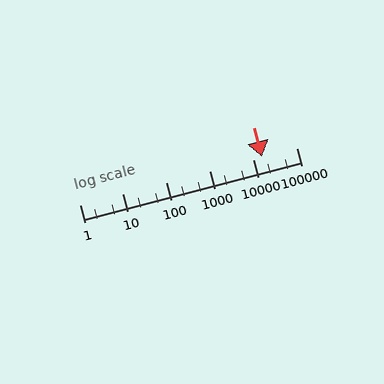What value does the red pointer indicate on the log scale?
The pointer indicates approximately 16000.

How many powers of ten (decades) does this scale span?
The scale spans 5 decades, from 1 to 100000.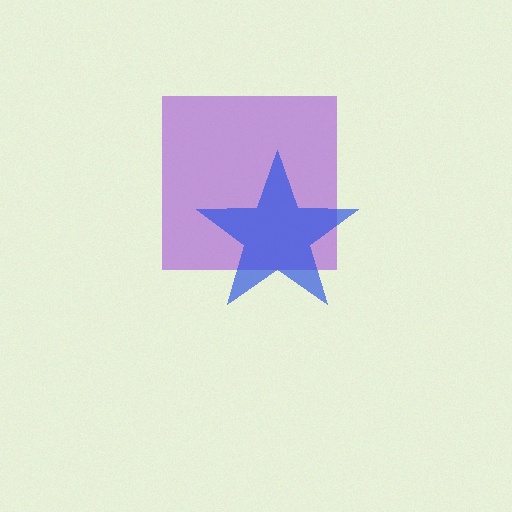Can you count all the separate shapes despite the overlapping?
Yes, there are 2 separate shapes.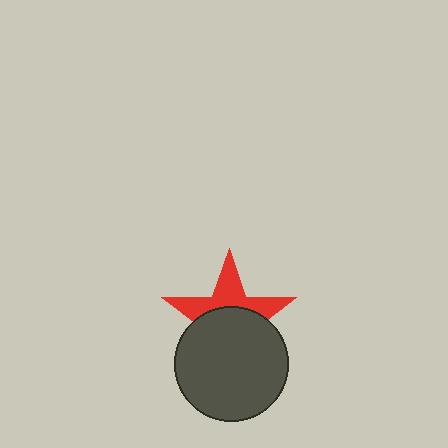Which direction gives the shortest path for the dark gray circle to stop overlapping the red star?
Moving down gives the shortest separation.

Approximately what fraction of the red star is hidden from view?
Roughly 57% of the red star is hidden behind the dark gray circle.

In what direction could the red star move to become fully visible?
The red star could move up. That would shift it out from behind the dark gray circle entirely.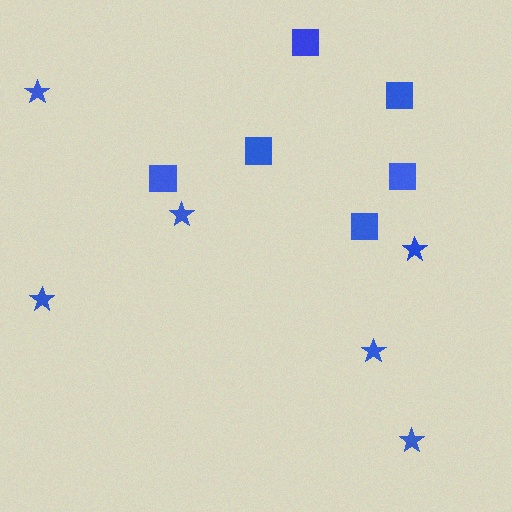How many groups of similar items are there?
There are 2 groups: one group of squares (6) and one group of stars (6).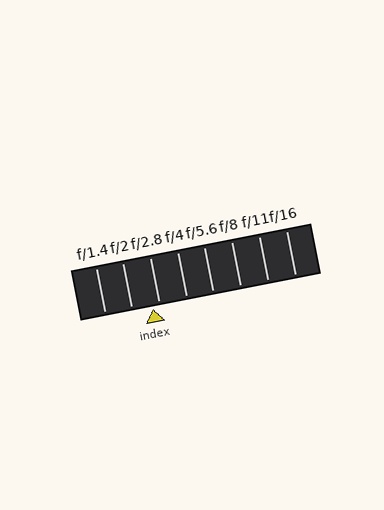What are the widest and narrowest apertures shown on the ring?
The widest aperture shown is f/1.4 and the narrowest is f/16.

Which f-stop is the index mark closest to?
The index mark is closest to f/2.8.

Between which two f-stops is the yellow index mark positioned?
The index mark is between f/2 and f/2.8.